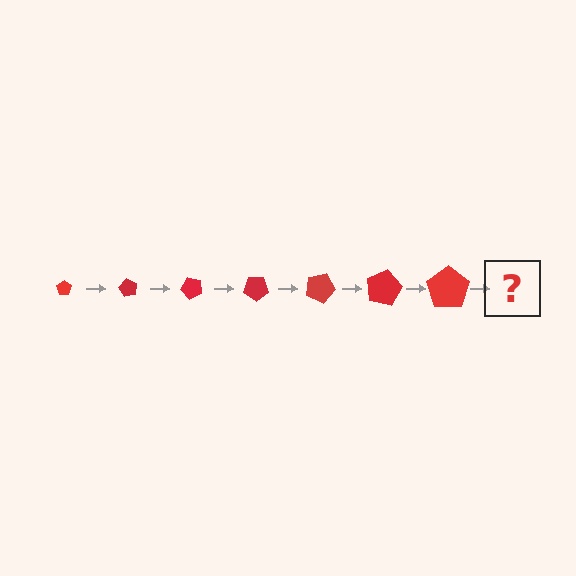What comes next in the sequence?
The next element should be a pentagon, larger than the previous one and rotated 420 degrees from the start.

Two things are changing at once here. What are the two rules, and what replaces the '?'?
The two rules are that the pentagon grows larger each step and it rotates 60 degrees each step. The '?' should be a pentagon, larger than the previous one and rotated 420 degrees from the start.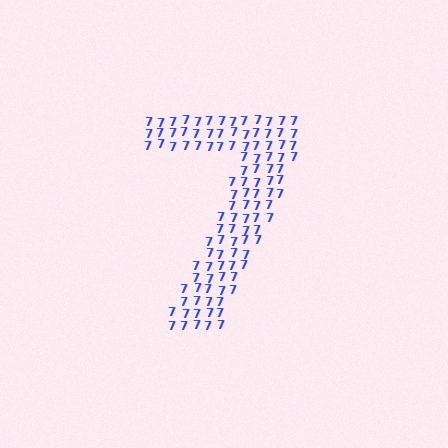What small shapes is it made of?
It is made of small digit 7's.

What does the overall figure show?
The overall figure shows the digit 7.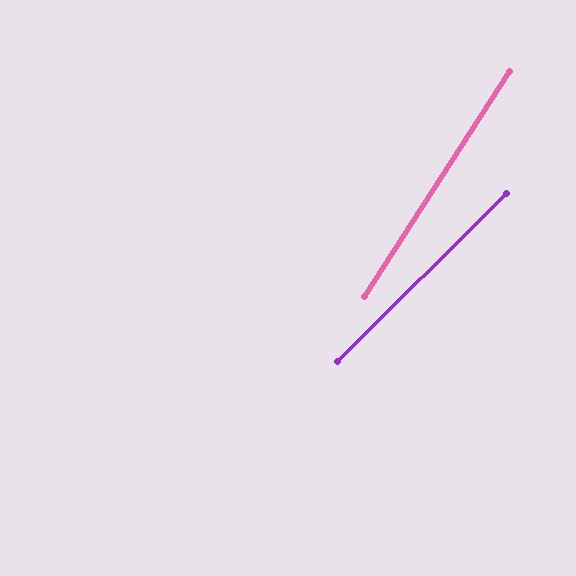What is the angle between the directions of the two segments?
Approximately 12 degrees.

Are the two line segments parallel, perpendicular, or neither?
Neither parallel nor perpendicular — they differ by about 12°.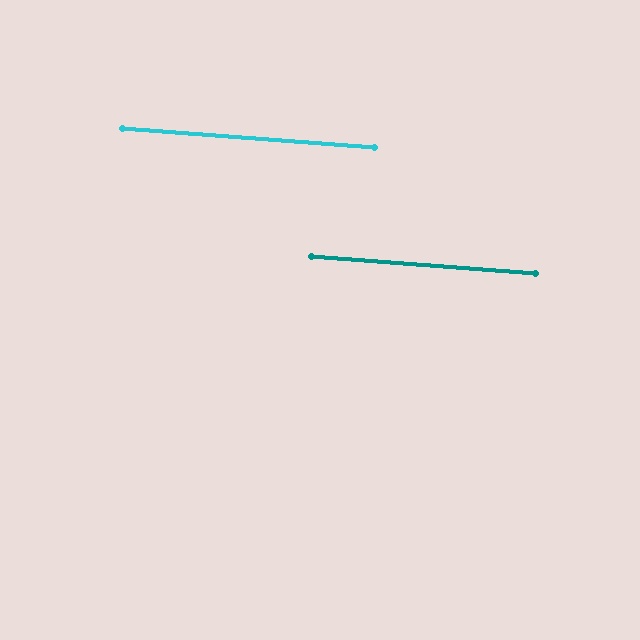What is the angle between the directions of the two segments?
Approximately 0 degrees.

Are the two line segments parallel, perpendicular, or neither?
Parallel — their directions differ by only 0.1°.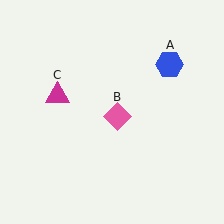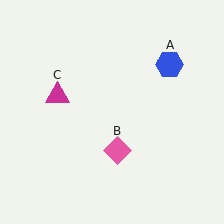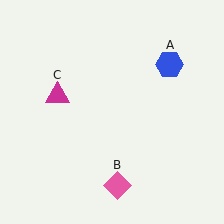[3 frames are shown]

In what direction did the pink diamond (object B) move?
The pink diamond (object B) moved down.